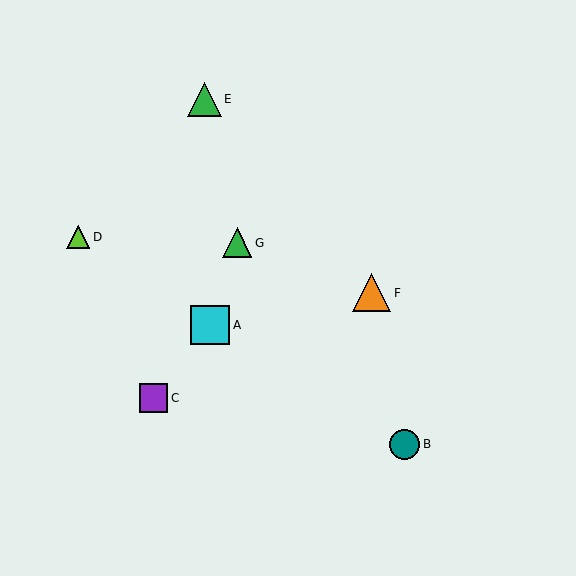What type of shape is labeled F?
Shape F is an orange triangle.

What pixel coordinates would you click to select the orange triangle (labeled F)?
Click at (372, 293) to select the orange triangle F.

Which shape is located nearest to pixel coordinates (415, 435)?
The teal circle (labeled B) at (405, 444) is nearest to that location.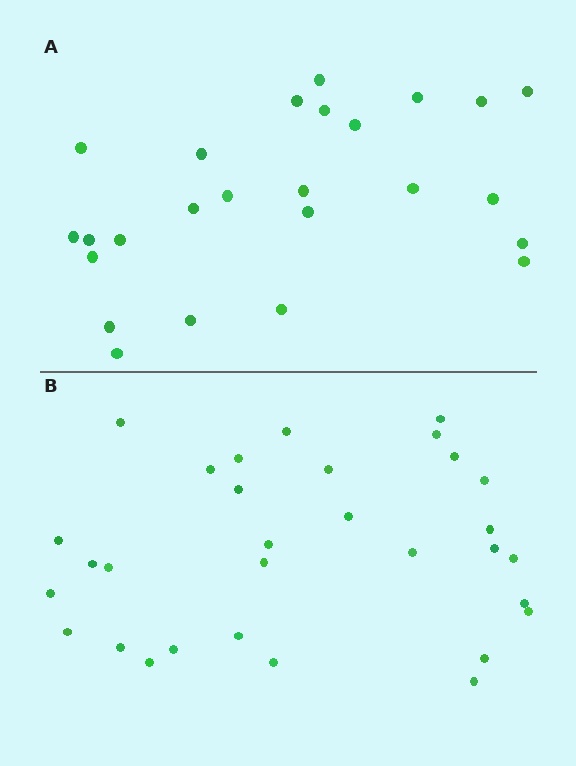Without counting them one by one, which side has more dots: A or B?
Region B (the bottom region) has more dots.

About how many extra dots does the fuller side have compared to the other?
Region B has about 6 more dots than region A.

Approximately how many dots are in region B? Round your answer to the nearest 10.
About 30 dots. (The exact count is 31, which rounds to 30.)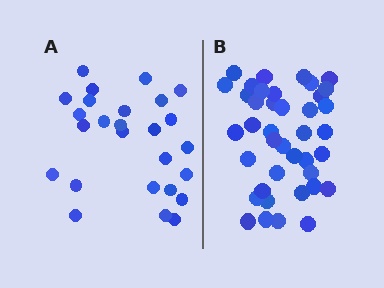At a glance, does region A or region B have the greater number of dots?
Region B (the right region) has more dots.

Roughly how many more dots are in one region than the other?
Region B has approximately 15 more dots than region A.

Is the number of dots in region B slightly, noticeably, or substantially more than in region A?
Region B has substantially more. The ratio is roughly 1.5 to 1.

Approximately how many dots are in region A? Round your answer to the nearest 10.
About 30 dots. (The exact count is 26, which rounds to 30.)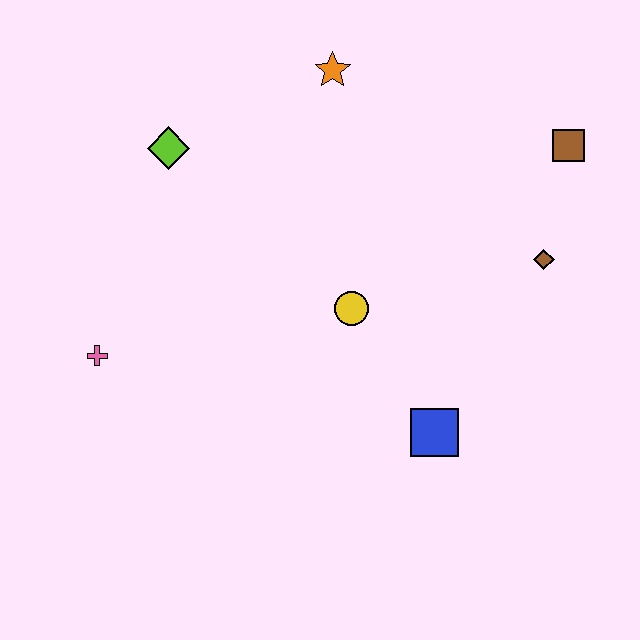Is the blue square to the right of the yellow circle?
Yes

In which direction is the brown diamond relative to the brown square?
The brown diamond is below the brown square.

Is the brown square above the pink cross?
Yes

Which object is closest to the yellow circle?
The blue square is closest to the yellow circle.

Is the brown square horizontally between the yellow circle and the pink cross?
No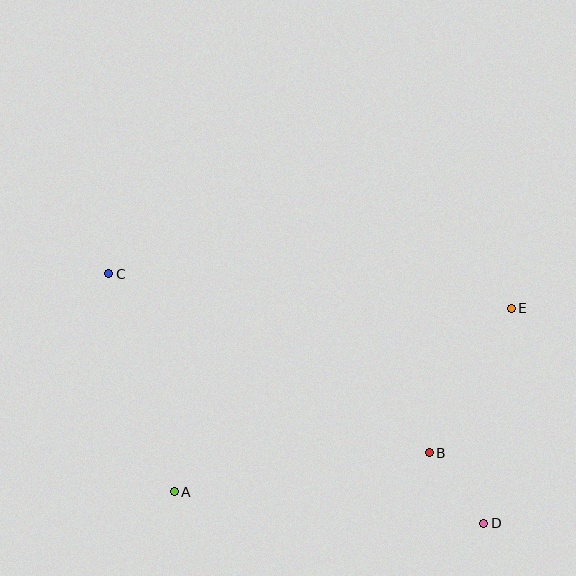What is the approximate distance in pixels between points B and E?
The distance between B and E is approximately 166 pixels.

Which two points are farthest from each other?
Points C and D are farthest from each other.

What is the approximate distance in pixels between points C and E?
The distance between C and E is approximately 404 pixels.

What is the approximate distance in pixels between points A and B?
The distance between A and B is approximately 258 pixels.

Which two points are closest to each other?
Points B and D are closest to each other.